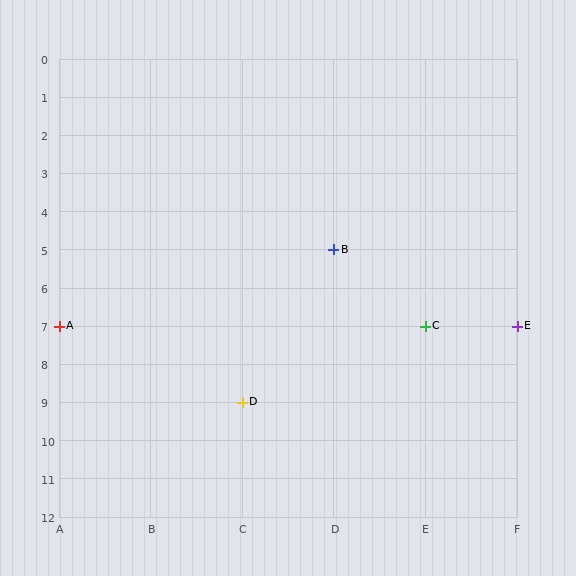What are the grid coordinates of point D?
Point D is at grid coordinates (C, 9).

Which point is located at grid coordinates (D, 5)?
Point B is at (D, 5).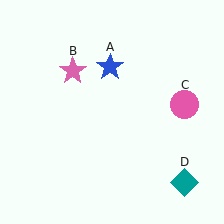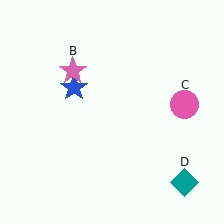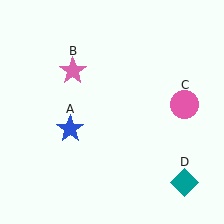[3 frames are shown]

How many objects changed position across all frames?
1 object changed position: blue star (object A).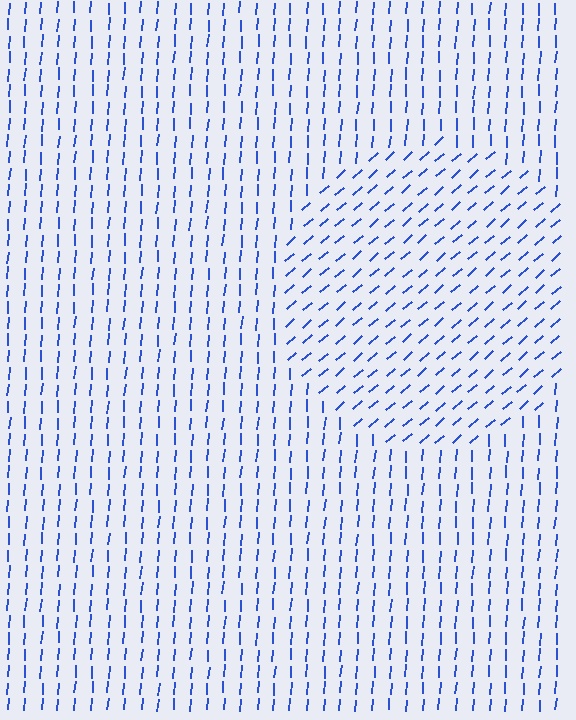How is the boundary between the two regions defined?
The boundary is defined purely by a change in line orientation (approximately 45 degrees difference). All lines are the same color and thickness.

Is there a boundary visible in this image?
Yes, there is a texture boundary formed by a change in line orientation.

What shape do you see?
I see a circle.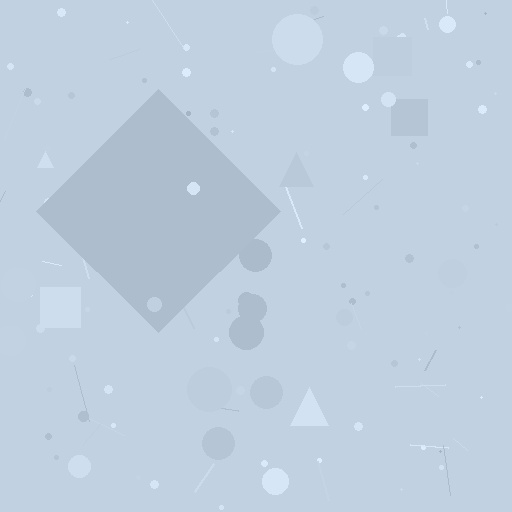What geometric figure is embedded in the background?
A diamond is embedded in the background.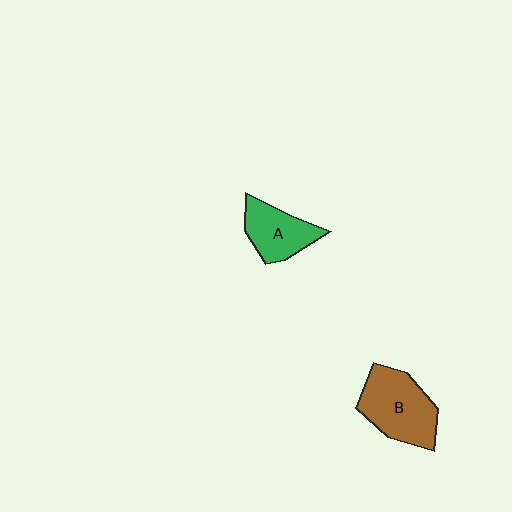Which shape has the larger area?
Shape B (brown).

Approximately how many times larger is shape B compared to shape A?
Approximately 1.4 times.